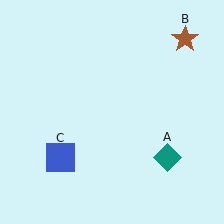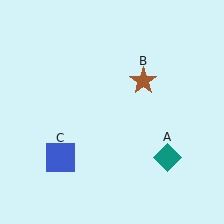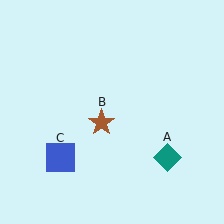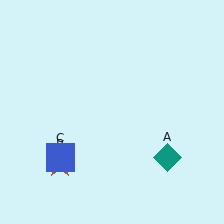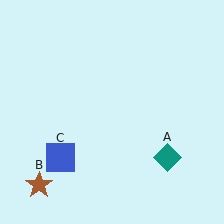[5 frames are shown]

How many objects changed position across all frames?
1 object changed position: brown star (object B).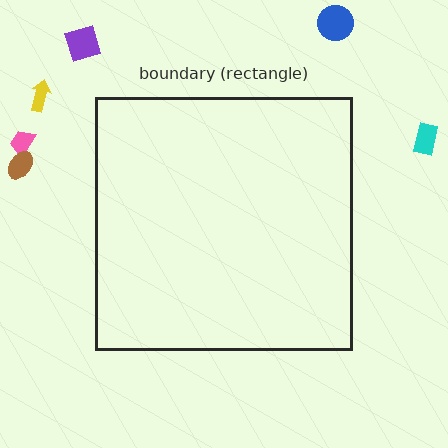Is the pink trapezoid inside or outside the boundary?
Outside.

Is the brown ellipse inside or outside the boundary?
Outside.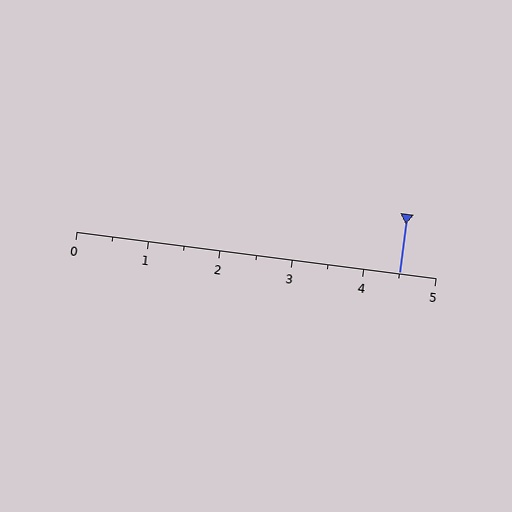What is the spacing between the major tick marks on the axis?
The major ticks are spaced 1 apart.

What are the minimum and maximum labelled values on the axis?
The axis runs from 0 to 5.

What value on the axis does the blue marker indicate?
The marker indicates approximately 4.5.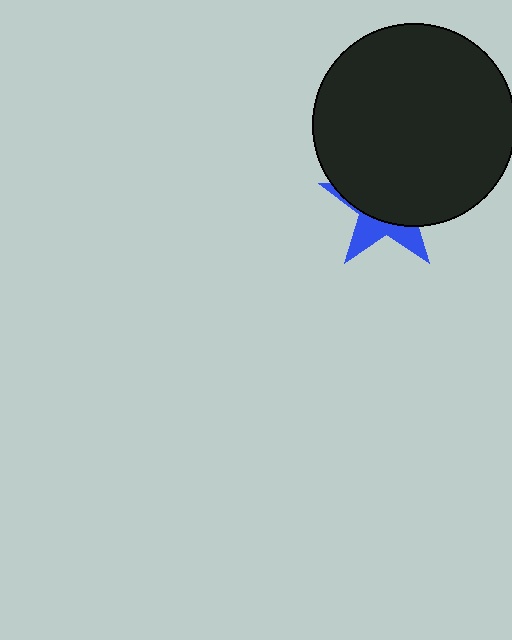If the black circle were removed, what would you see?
You would see the complete blue star.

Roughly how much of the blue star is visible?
A small part of it is visible (roughly 33%).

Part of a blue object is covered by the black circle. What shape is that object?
It is a star.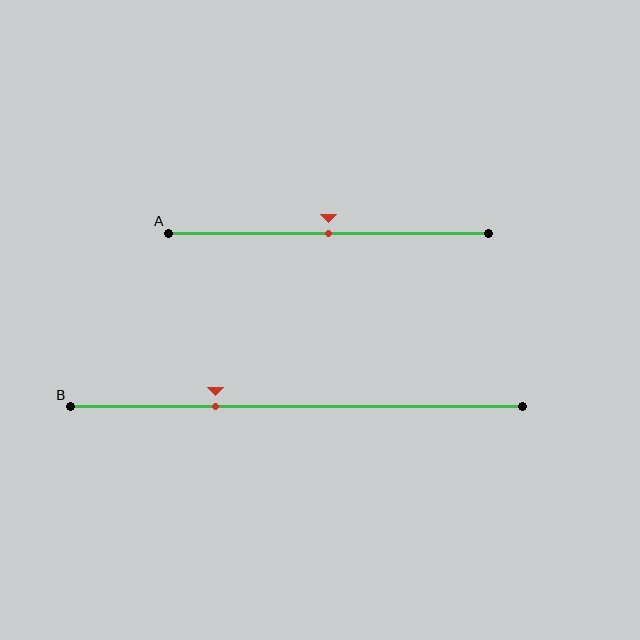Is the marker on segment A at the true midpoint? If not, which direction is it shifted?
Yes, the marker on segment A is at the true midpoint.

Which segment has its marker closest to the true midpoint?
Segment A has its marker closest to the true midpoint.